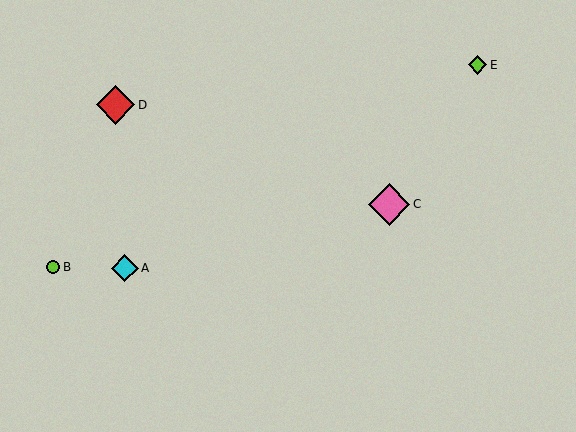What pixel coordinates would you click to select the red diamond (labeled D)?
Click at (115, 105) to select the red diamond D.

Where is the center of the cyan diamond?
The center of the cyan diamond is at (125, 268).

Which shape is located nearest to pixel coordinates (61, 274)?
The lime circle (labeled B) at (53, 267) is nearest to that location.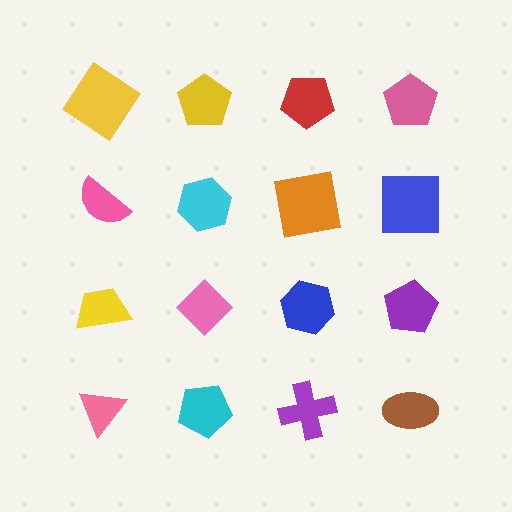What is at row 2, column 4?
A blue square.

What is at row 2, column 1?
A pink semicircle.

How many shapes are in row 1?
4 shapes.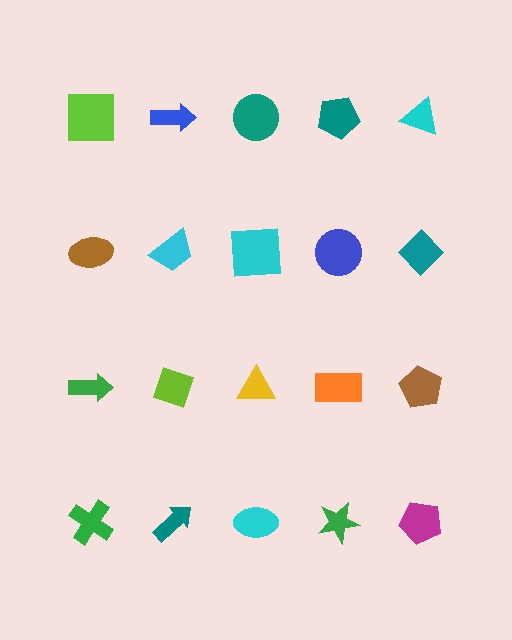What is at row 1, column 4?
A teal pentagon.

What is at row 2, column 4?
A blue circle.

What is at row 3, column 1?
A green arrow.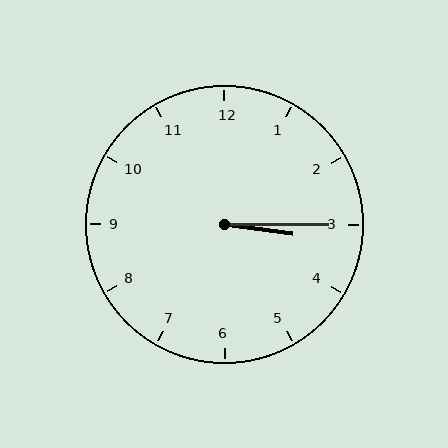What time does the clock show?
3:15.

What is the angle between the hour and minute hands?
Approximately 8 degrees.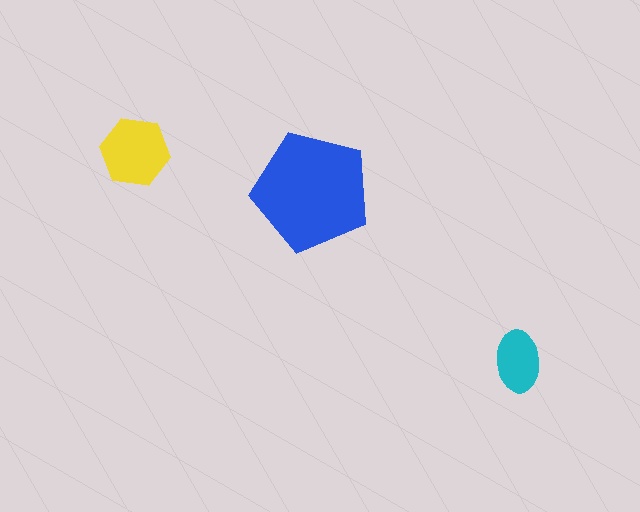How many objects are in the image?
There are 3 objects in the image.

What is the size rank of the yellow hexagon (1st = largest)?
2nd.